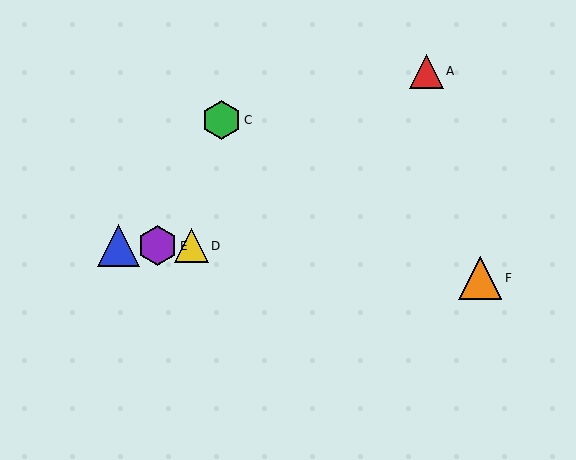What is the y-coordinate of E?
Object E is at y≈246.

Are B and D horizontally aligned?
Yes, both are at y≈246.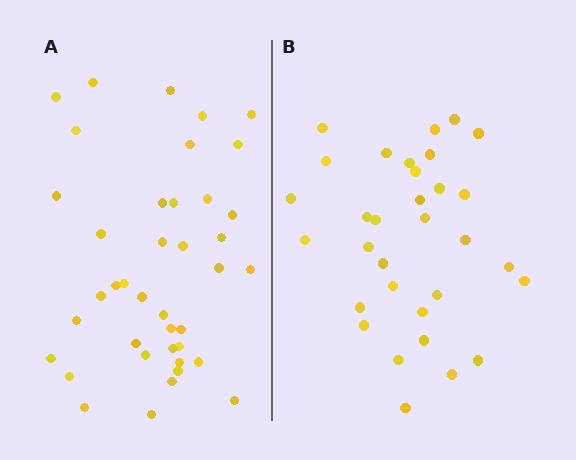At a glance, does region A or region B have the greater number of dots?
Region A (the left region) has more dots.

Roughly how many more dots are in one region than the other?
Region A has roughly 8 or so more dots than region B.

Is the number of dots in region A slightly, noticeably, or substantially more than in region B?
Region A has noticeably more, but not dramatically so. The ratio is roughly 1.2 to 1.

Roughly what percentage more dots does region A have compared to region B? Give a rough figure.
About 25% more.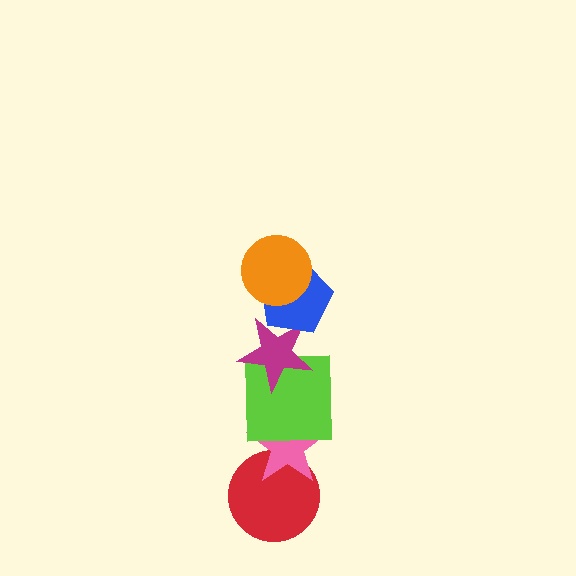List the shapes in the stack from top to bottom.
From top to bottom: the orange circle, the blue pentagon, the magenta star, the lime square, the pink star, the red circle.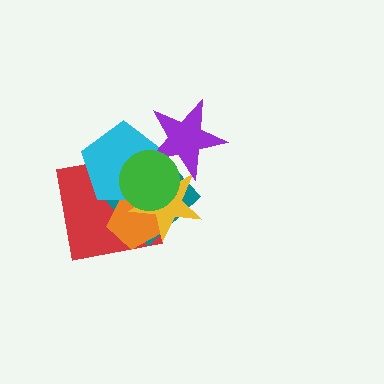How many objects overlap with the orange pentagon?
5 objects overlap with the orange pentagon.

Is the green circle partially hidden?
No, no other shape covers it.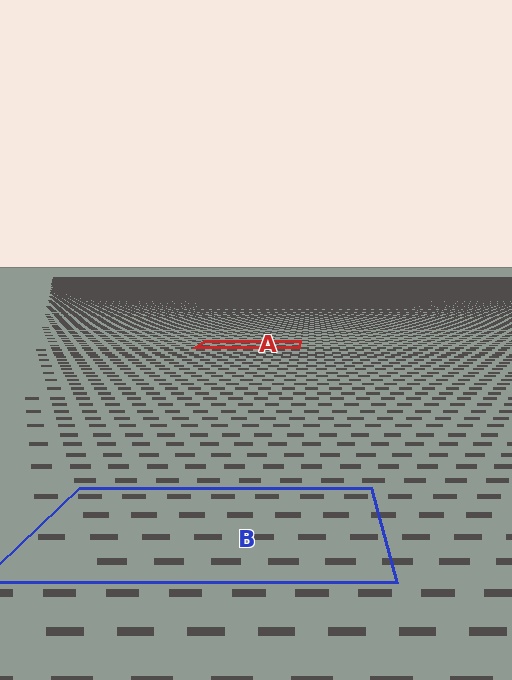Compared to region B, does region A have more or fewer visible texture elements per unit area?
Region A has more texture elements per unit area — they are packed more densely because it is farther away.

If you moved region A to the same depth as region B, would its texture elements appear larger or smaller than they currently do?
They would appear larger. At a closer depth, the same texture elements are projected at a bigger on-screen size.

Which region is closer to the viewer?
Region B is closer. The texture elements there are larger and more spread out.